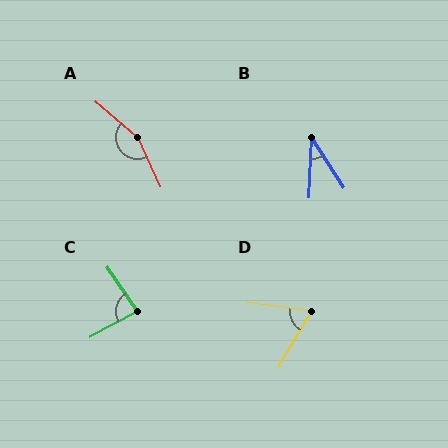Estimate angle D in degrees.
Approximately 67 degrees.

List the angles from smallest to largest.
B (35°), D (67°), C (84°), A (155°).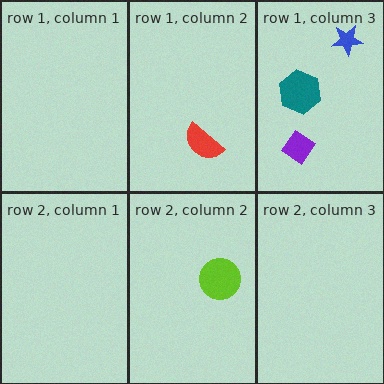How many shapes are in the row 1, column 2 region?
1.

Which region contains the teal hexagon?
The row 1, column 3 region.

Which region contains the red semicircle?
The row 1, column 2 region.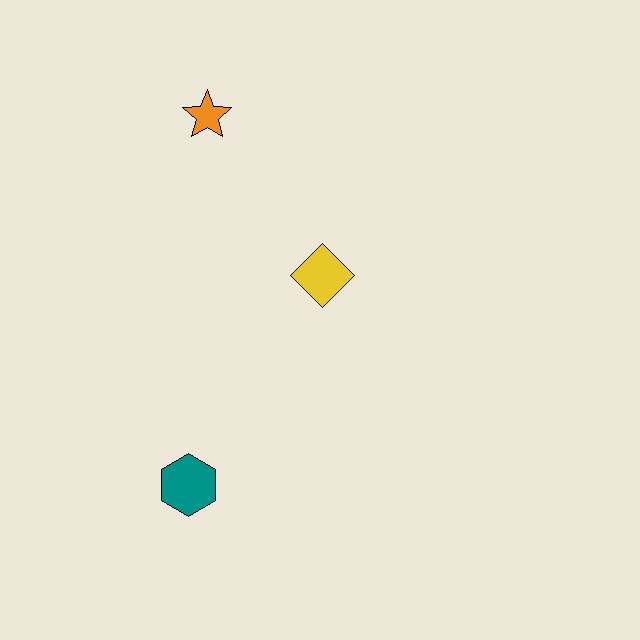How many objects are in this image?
There are 3 objects.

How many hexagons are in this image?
There is 1 hexagon.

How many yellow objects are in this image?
There is 1 yellow object.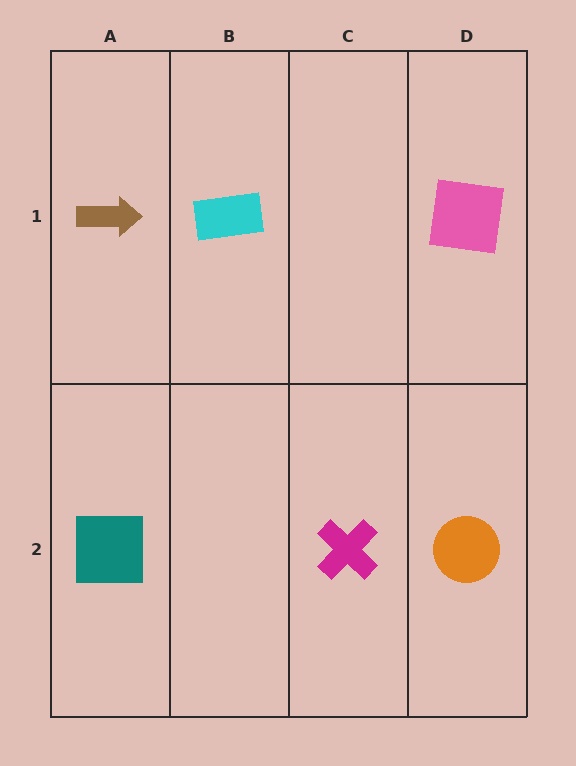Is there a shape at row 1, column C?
No, that cell is empty.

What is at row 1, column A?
A brown arrow.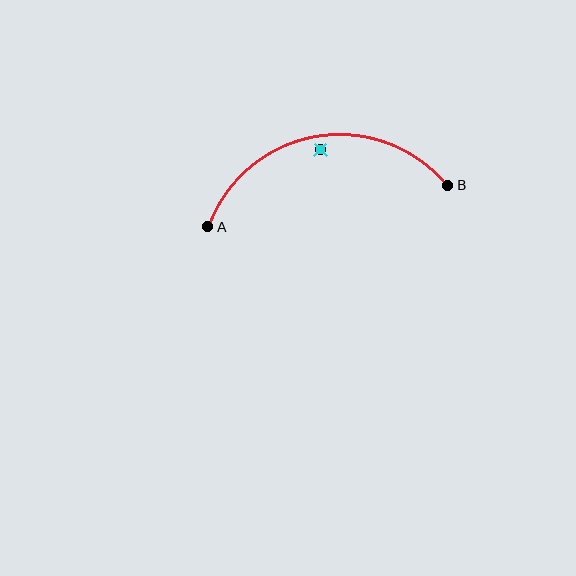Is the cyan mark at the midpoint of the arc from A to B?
No — the cyan mark does not lie on the arc at all. It sits slightly inside the curve.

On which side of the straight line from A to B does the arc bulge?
The arc bulges above the straight line connecting A and B.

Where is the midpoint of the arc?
The arc midpoint is the point on the curve farthest from the straight line joining A and B. It sits above that line.